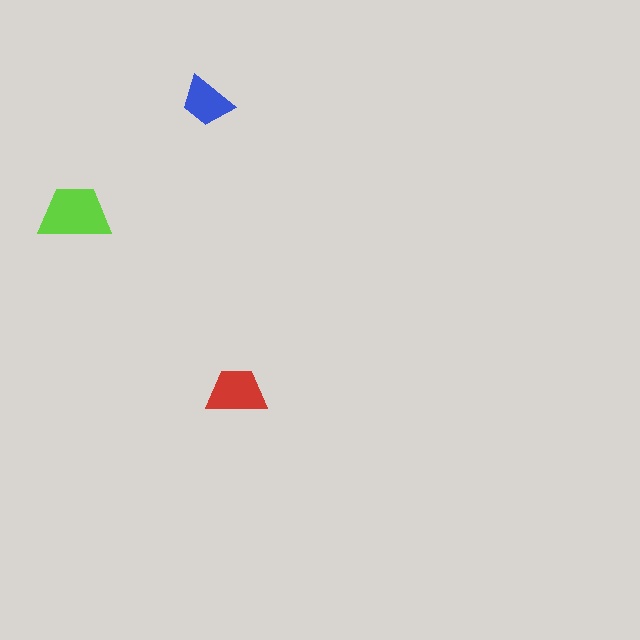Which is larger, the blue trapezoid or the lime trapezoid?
The lime one.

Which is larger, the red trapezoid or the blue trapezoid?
The red one.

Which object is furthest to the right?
The red trapezoid is rightmost.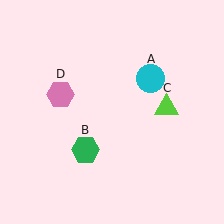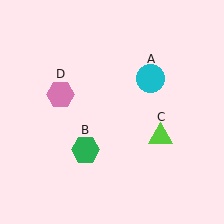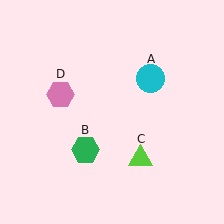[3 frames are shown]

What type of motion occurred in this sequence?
The lime triangle (object C) rotated clockwise around the center of the scene.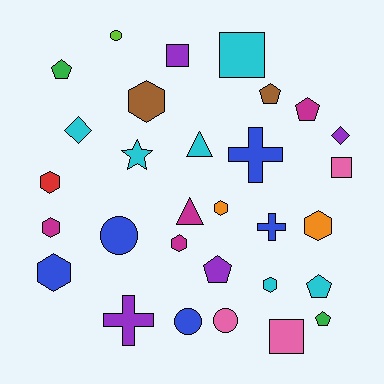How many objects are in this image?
There are 30 objects.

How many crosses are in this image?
There are 3 crosses.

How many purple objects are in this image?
There are 4 purple objects.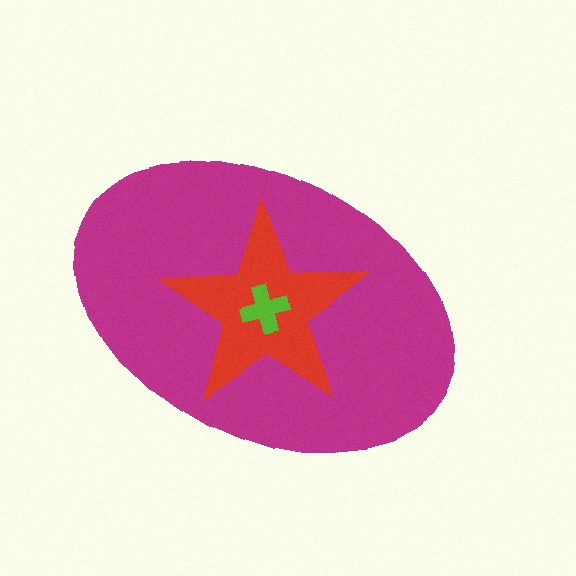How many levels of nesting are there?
3.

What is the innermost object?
The lime cross.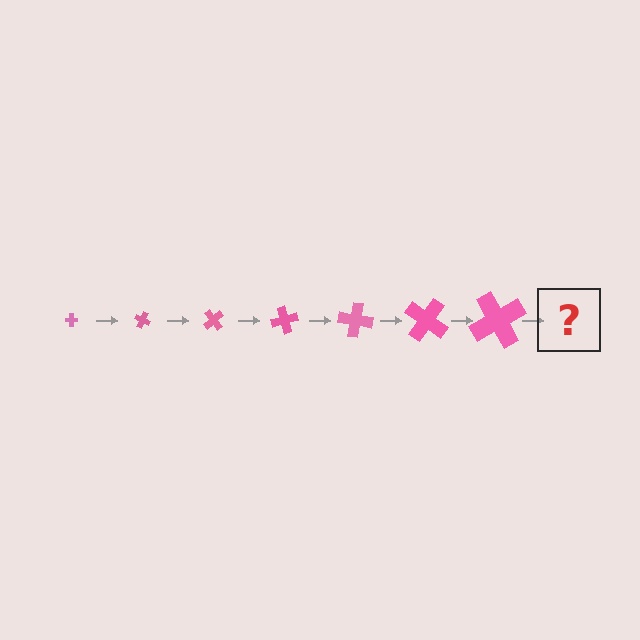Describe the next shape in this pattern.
It should be a cross, larger than the previous one and rotated 175 degrees from the start.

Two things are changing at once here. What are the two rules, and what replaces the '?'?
The two rules are that the cross grows larger each step and it rotates 25 degrees each step. The '?' should be a cross, larger than the previous one and rotated 175 degrees from the start.